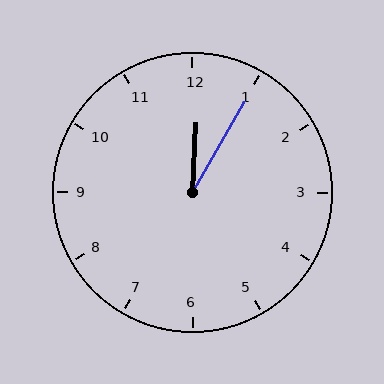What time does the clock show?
12:05.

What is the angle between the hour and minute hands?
Approximately 28 degrees.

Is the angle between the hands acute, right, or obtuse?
It is acute.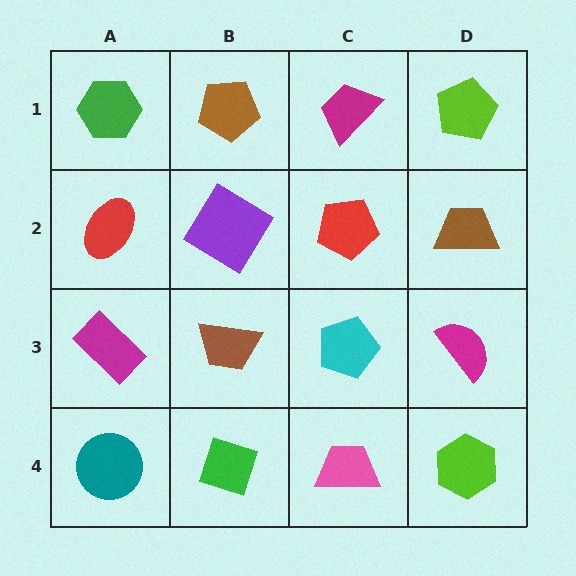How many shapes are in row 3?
4 shapes.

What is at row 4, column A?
A teal circle.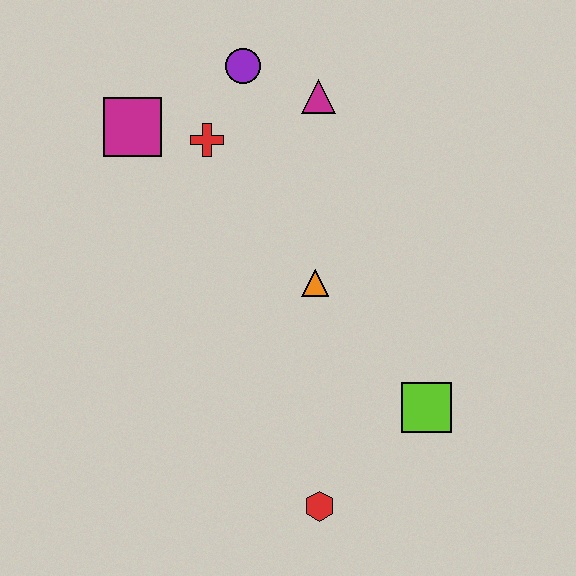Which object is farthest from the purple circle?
The red hexagon is farthest from the purple circle.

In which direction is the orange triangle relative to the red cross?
The orange triangle is below the red cross.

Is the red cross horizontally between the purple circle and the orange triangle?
No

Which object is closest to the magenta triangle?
The purple circle is closest to the magenta triangle.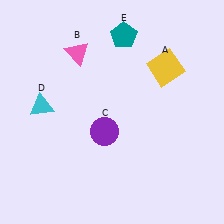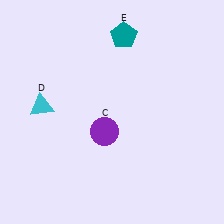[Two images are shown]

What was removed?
The pink triangle (B), the yellow square (A) were removed in Image 2.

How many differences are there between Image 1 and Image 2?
There are 2 differences between the two images.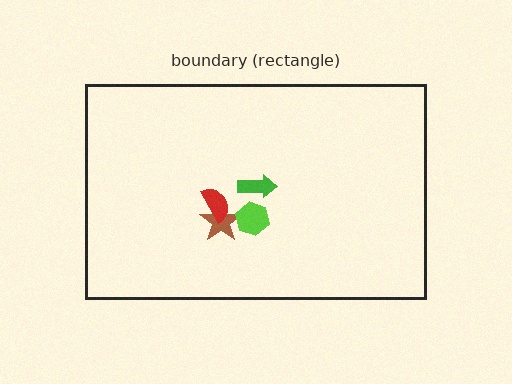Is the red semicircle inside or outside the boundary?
Inside.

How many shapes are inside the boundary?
4 inside, 0 outside.